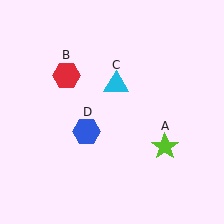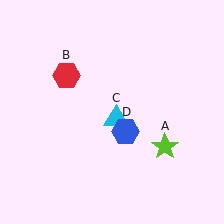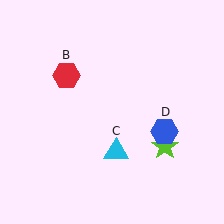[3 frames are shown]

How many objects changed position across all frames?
2 objects changed position: cyan triangle (object C), blue hexagon (object D).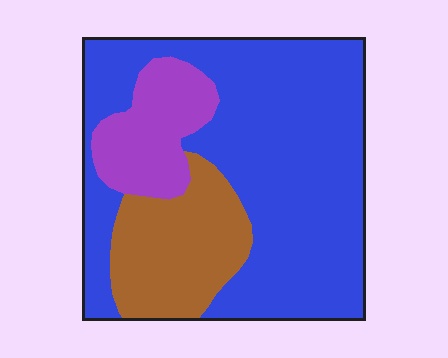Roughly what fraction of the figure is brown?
Brown takes up between a sixth and a third of the figure.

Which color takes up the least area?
Purple, at roughly 15%.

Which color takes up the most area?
Blue, at roughly 65%.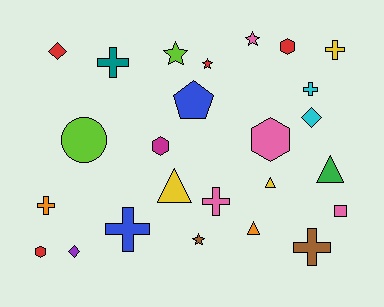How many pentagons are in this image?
There is 1 pentagon.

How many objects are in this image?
There are 25 objects.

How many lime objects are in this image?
There are 2 lime objects.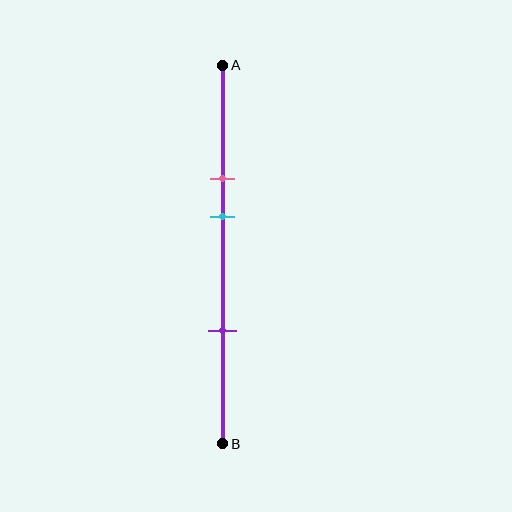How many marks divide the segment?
There are 3 marks dividing the segment.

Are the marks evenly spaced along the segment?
No, the marks are not evenly spaced.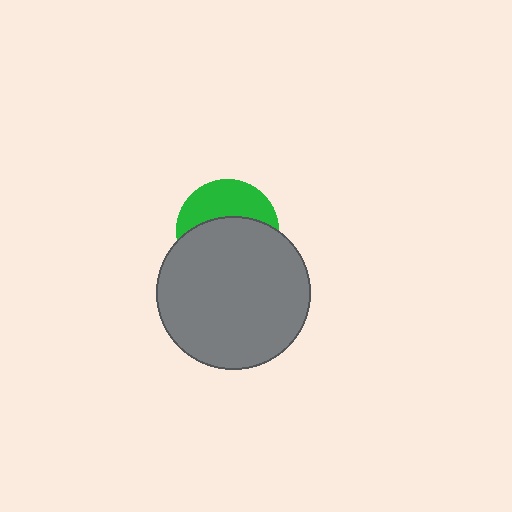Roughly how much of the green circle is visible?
A small part of it is visible (roughly 40%).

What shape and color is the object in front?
The object in front is a gray circle.